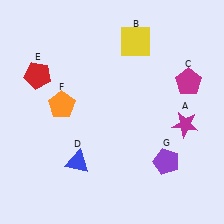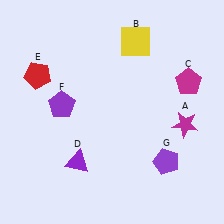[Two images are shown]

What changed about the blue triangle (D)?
In Image 1, D is blue. In Image 2, it changed to purple.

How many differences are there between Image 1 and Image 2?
There are 2 differences between the two images.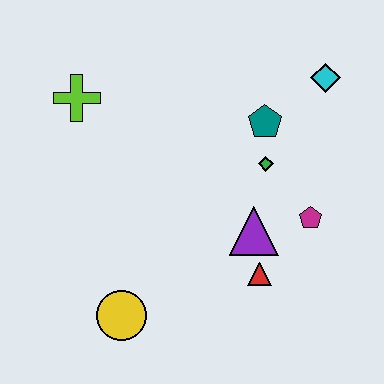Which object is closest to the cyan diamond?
The teal pentagon is closest to the cyan diamond.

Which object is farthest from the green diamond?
The yellow circle is farthest from the green diamond.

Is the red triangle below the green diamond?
Yes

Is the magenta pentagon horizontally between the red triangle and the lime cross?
No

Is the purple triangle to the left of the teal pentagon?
Yes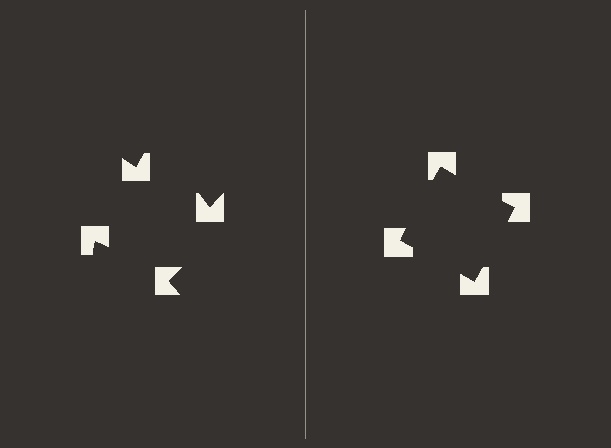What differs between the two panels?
The notched squares are positioned identically on both sides; only the wedge orientations differ. On the right they align to a square; on the left they are misaligned.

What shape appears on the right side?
An illusory square.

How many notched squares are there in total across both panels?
8 — 4 on each side.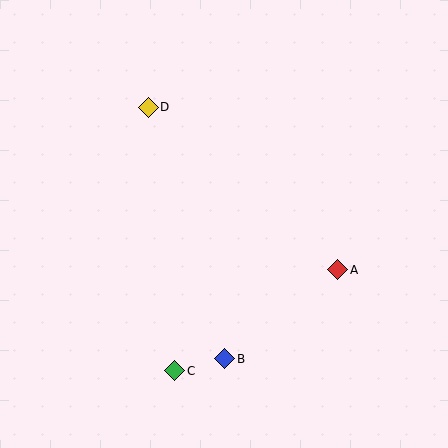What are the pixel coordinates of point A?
Point A is at (338, 270).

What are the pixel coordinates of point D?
Point D is at (148, 107).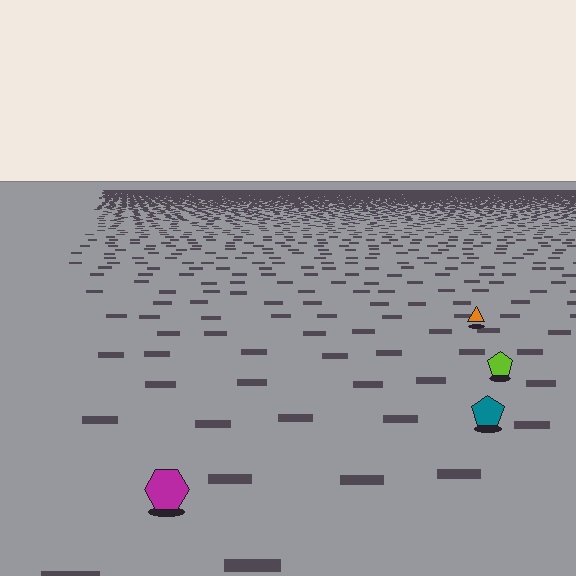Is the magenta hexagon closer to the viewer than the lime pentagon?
Yes. The magenta hexagon is closer — you can tell from the texture gradient: the ground texture is coarser near it.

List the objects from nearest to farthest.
From nearest to farthest: the magenta hexagon, the teal pentagon, the lime pentagon, the orange triangle.